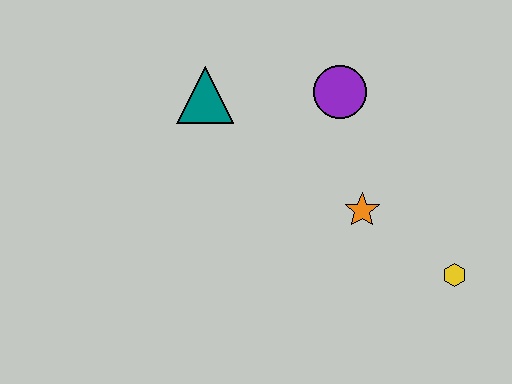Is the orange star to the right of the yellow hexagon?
No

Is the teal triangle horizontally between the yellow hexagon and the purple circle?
No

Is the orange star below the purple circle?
Yes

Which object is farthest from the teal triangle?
The yellow hexagon is farthest from the teal triangle.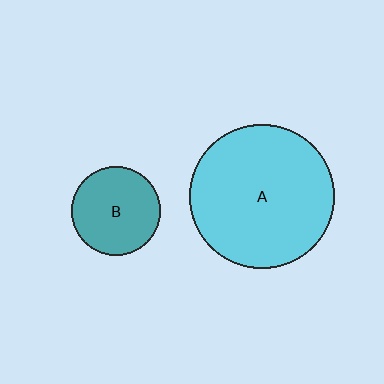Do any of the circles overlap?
No, none of the circles overlap.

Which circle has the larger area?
Circle A (cyan).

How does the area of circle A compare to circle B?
Approximately 2.6 times.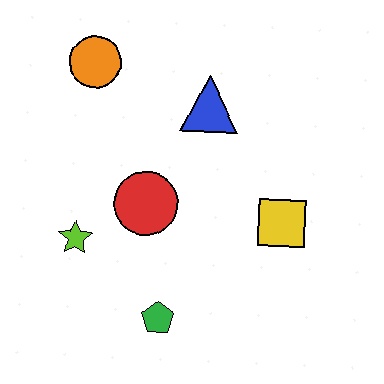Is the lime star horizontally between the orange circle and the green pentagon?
No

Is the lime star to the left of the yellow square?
Yes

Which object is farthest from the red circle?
The orange circle is farthest from the red circle.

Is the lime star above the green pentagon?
Yes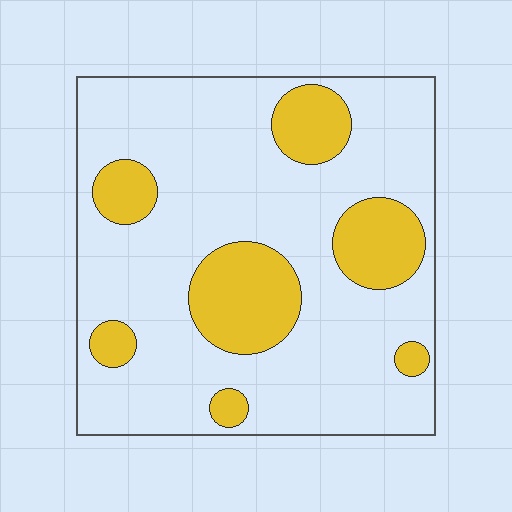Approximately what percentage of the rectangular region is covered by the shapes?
Approximately 25%.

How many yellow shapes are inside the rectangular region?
7.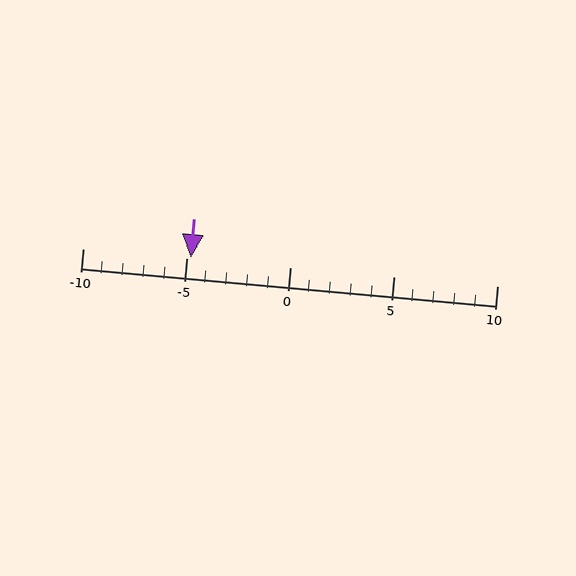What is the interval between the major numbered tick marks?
The major tick marks are spaced 5 units apart.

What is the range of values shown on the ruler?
The ruler shows values from -10 to 10.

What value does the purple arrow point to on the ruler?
The purple arrow points to approximately -5.